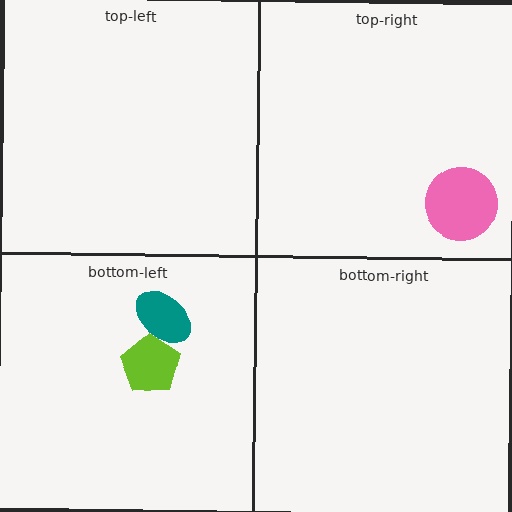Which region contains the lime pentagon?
The bottom-left region.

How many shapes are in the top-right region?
1.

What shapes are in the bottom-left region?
The lime pentagon, the teal ellipse.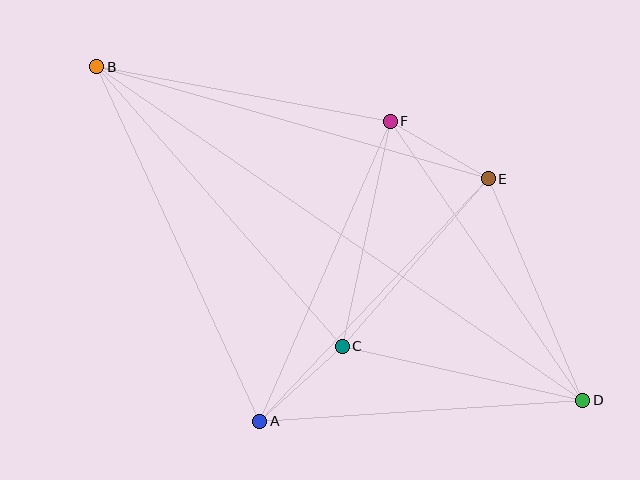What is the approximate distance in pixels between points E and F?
The distance between E and F is approximately 114 pixels.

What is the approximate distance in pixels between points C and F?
The distance between C and F is approximately 230 pixels.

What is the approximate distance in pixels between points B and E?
The distance between B and E is approximately 407 pixels.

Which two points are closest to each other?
Points A and C are closest to each other.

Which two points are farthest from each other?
Points B and D are farthest from each other.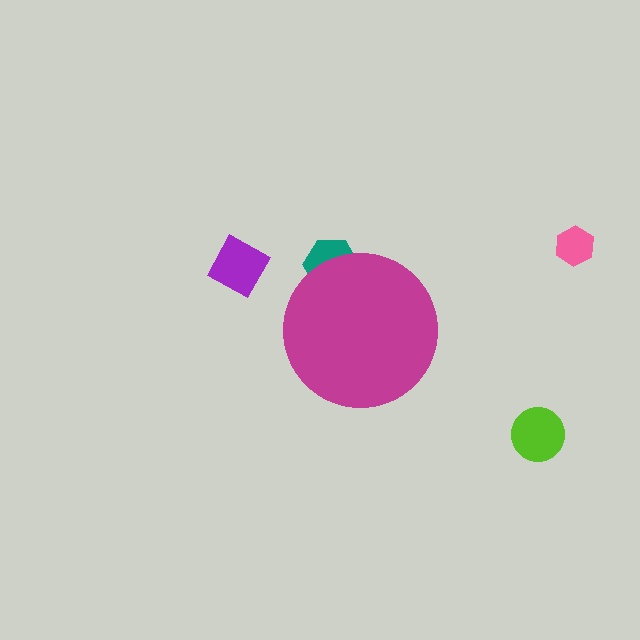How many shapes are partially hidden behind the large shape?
1 shape is partially hidden.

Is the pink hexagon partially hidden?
No, the pink hexagon is fully visible.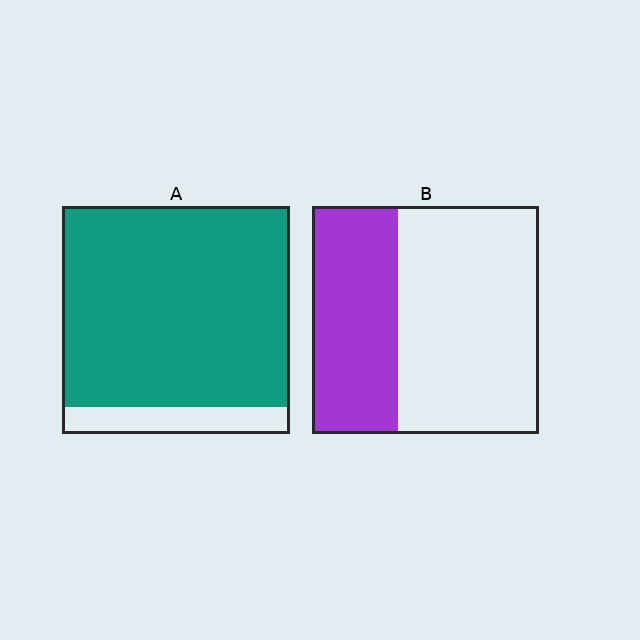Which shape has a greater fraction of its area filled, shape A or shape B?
Shape A.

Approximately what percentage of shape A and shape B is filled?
A is approximately 90% and B is approximately 40%.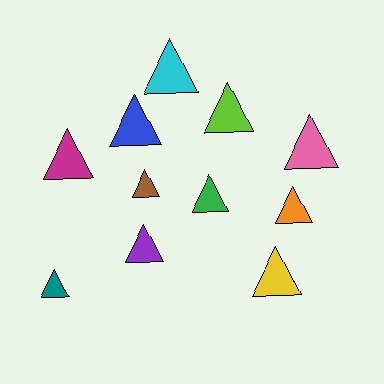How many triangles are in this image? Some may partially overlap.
There are 11 triangles.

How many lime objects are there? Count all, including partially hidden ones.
There is 1 lime object.